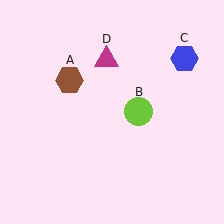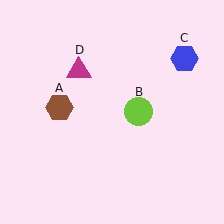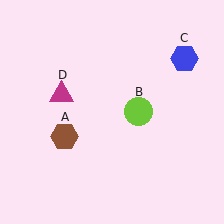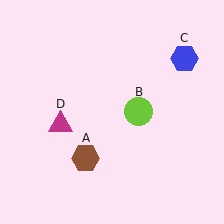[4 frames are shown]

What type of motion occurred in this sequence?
The brown hexagon (object A), magenta triangle (object D) rotated counterclockwise around the center of the scene.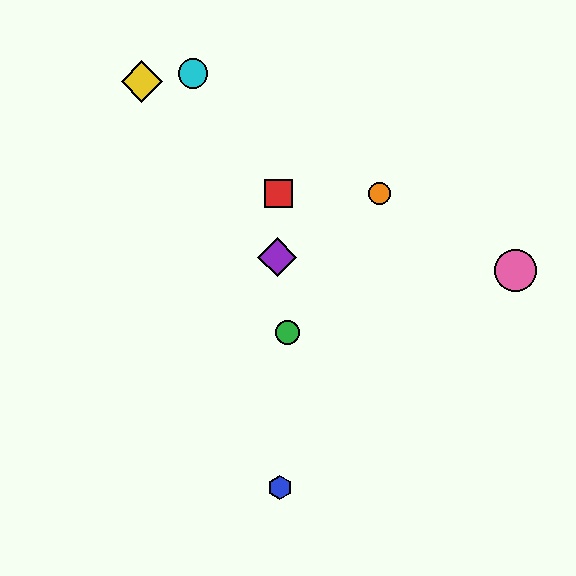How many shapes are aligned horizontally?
2 shapes (the red square, the orange circle) are aligned horizontally.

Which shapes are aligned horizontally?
The red square, the orange circle are aligned horizontally.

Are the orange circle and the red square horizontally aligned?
Yes, both are at y≈193.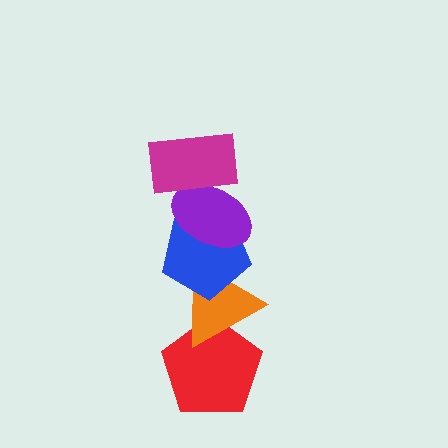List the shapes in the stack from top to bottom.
From top to bottom: the magenta rectangle, the purple ellipse, the blue pentagon, the orange triangle, the red pentagon.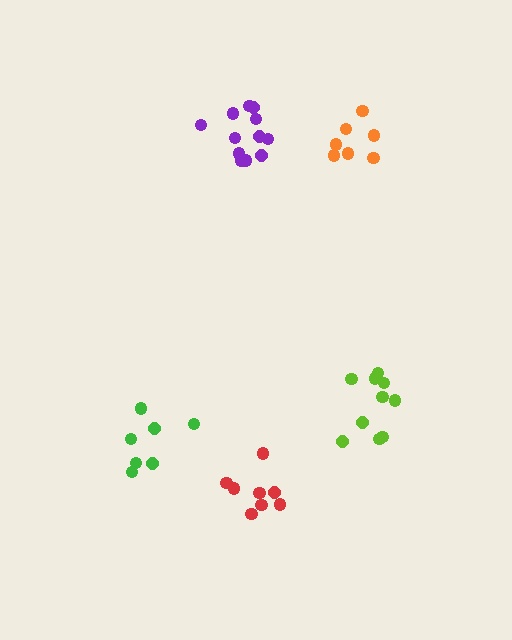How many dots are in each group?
Group 1: 12 dots, Group 2: 7 dots, Group 3: 10 dots, Group 4: 8 dots, Group 5: 7 dots (44 total).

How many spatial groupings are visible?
There are 5 spatial groupings.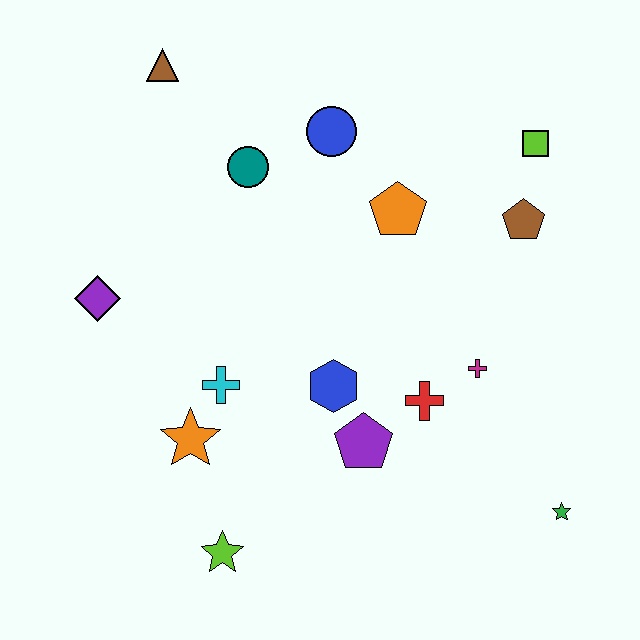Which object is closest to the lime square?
The brown pentagon is closest to the lime square.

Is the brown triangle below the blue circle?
No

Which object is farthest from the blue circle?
The green star is farthest from the blue circle.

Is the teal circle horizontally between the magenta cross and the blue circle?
No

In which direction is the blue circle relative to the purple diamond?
The blue circle is to the right of the purple diamond.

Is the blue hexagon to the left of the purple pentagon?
Yes